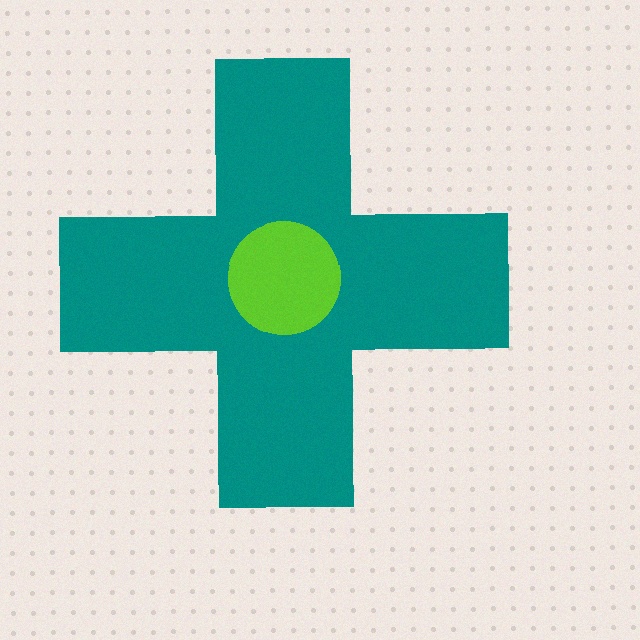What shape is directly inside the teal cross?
The lime circle.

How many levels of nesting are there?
2.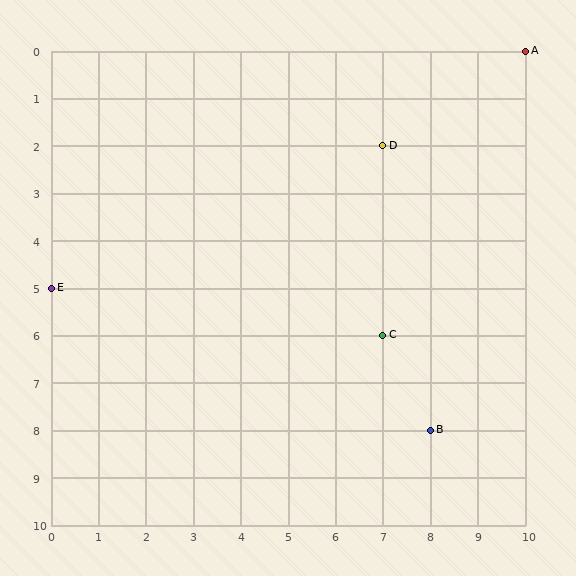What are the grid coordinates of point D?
Point D is at grid coordinates (7, 2).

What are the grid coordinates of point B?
Point B is at grid coordinates (8, 8).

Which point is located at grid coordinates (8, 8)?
Point B is at (8, 8).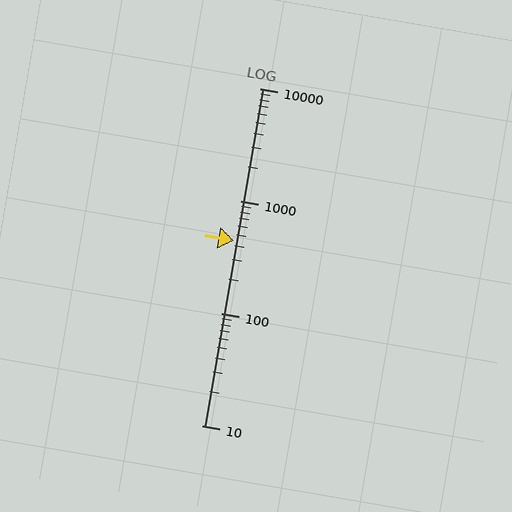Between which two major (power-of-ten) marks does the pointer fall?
The pointer is between 100 and 1000.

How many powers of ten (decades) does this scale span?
The scale spans 3 decades, from 10 to 10000.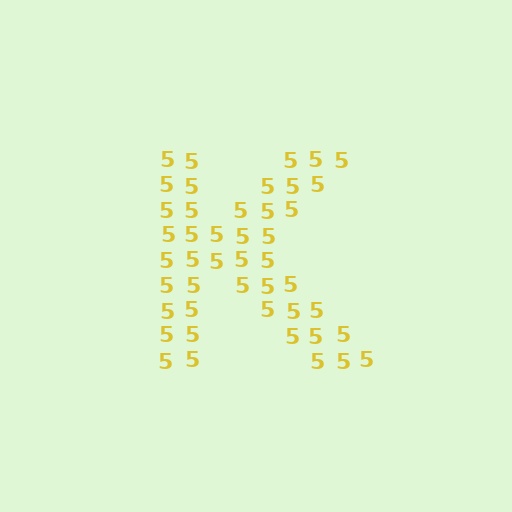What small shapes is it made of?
It is made of small digit 5's.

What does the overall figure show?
The overall figure shows the letter K.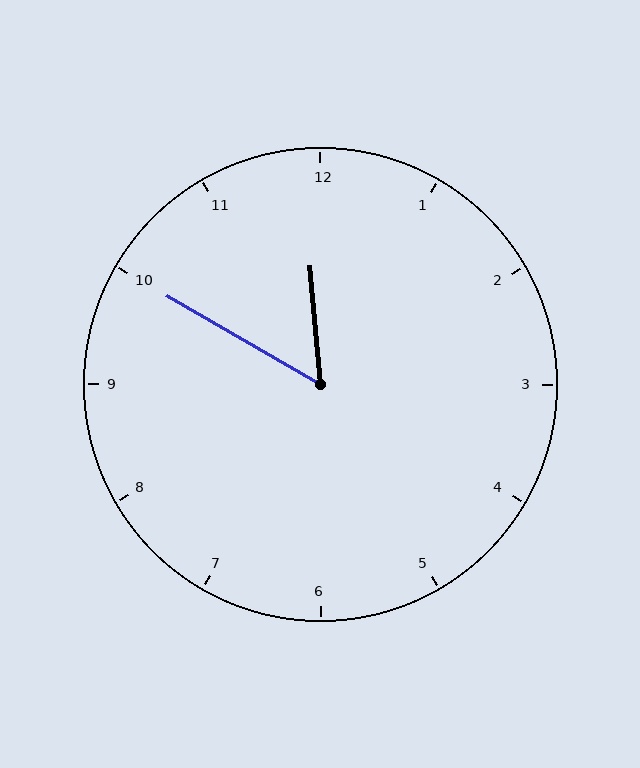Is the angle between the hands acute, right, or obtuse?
It is acute.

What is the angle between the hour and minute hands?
Approximately 55 degrees.